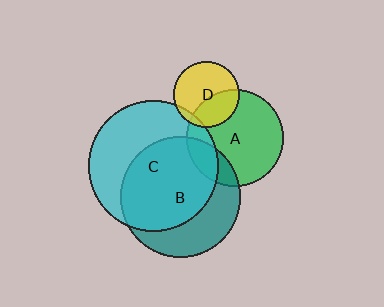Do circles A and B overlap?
Yes.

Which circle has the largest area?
Circle C (cyan).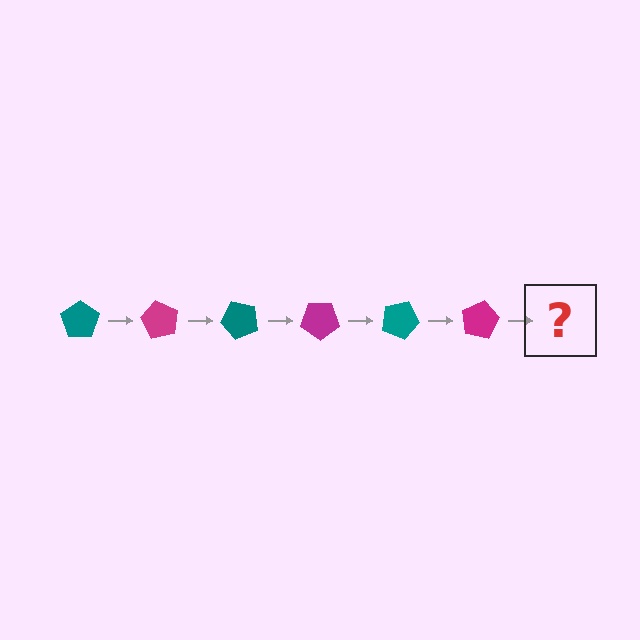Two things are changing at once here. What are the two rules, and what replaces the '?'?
The two rules are that it rotates 60 degrees each step and the color cycles through teal and magenta. The '?' should be a teal pentagon, rotated 360 degrees from the start.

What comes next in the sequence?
The next element should be a teal pentagon, rotated 360 degrees from the start.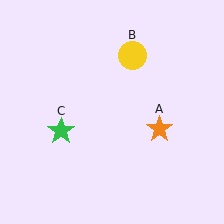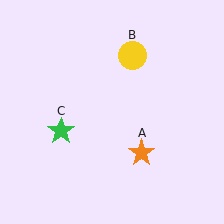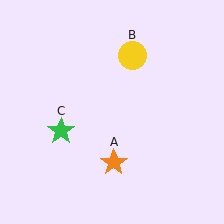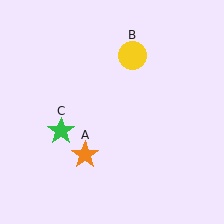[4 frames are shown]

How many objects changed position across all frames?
1 object changed position: orange star (object A).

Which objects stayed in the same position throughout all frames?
Yellow circle (object B) and green star (object C) remained stationary.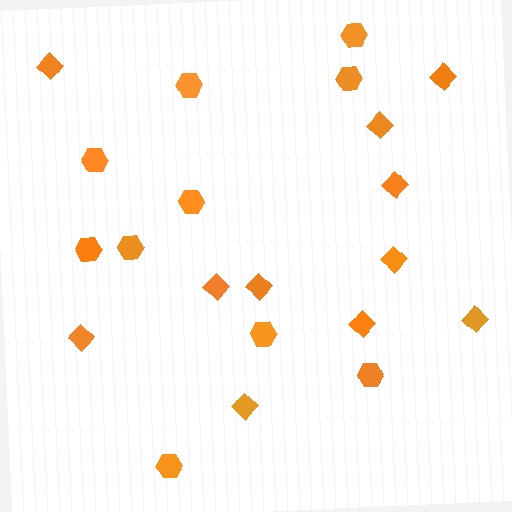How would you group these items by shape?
There are 2 groups: one group of diamonds (11) and one group of hexagons (10).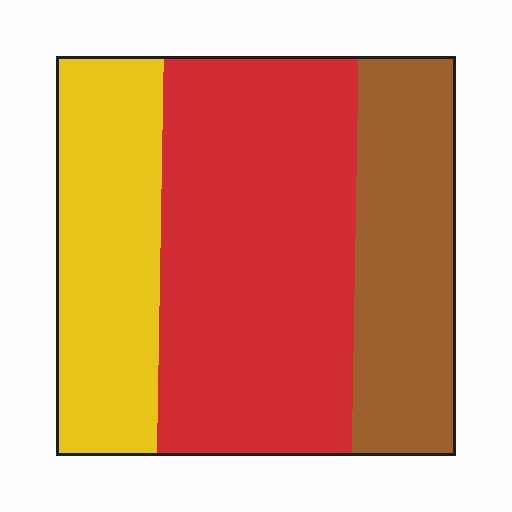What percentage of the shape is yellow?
Yellow covers 26% of the shape.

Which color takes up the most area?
Red, at roughly 50%.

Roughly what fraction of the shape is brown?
Brown covers around 25% of the shape.